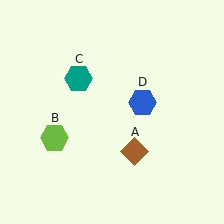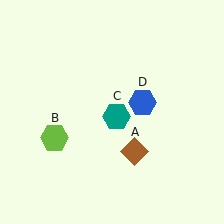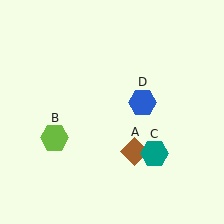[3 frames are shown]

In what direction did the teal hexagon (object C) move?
The teal hexagon (object C) moved down and to the right.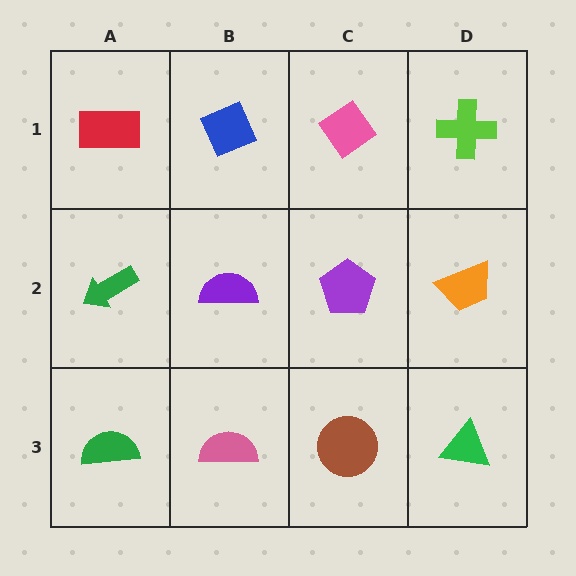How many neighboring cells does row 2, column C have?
4.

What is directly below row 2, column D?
A green triangle.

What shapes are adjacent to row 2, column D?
A lime cross (row 1, column D), a green triangle (row 3, column D), a purple pentagon (row 2, column C).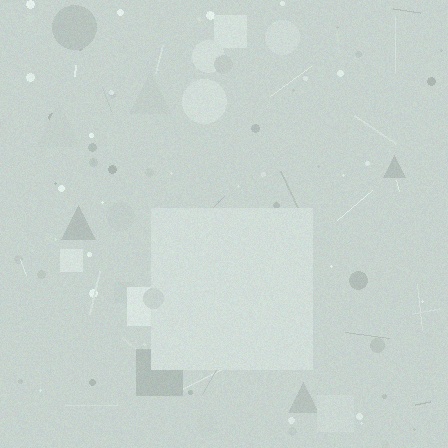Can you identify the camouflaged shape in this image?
The camouflaged shape is a square.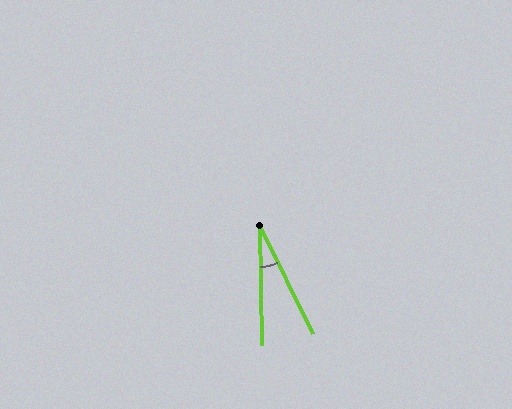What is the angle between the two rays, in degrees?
Approximately 25 degrees.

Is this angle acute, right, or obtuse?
It is acute.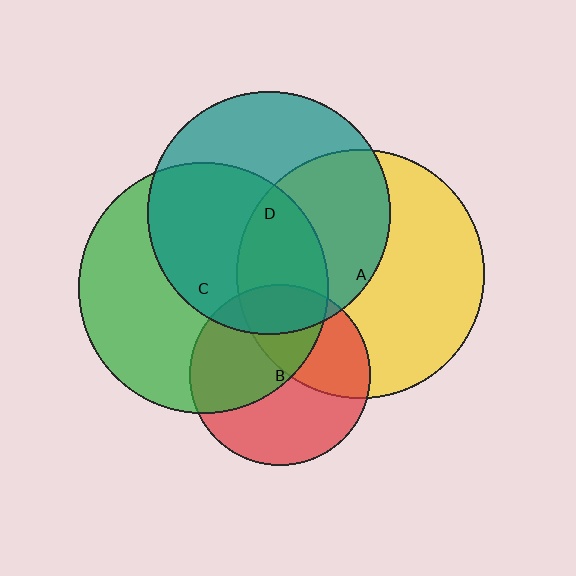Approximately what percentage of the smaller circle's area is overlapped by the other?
Approximately 40%.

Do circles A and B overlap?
Yes.